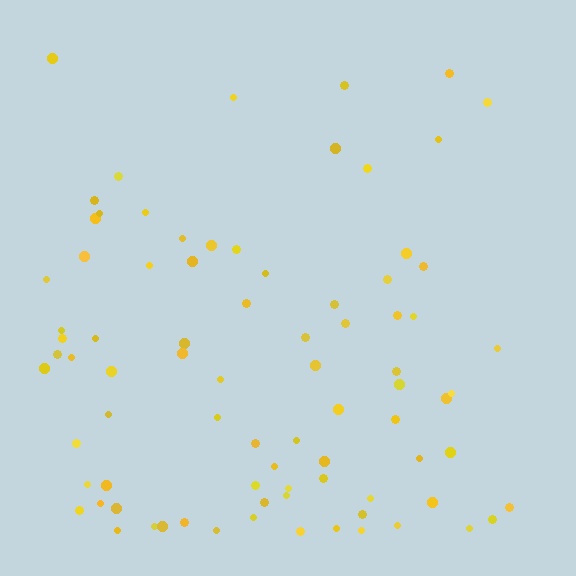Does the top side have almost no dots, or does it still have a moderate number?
Still a moderate number, just noticeably fewer than the bottom.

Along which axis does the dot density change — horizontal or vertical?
Vertical.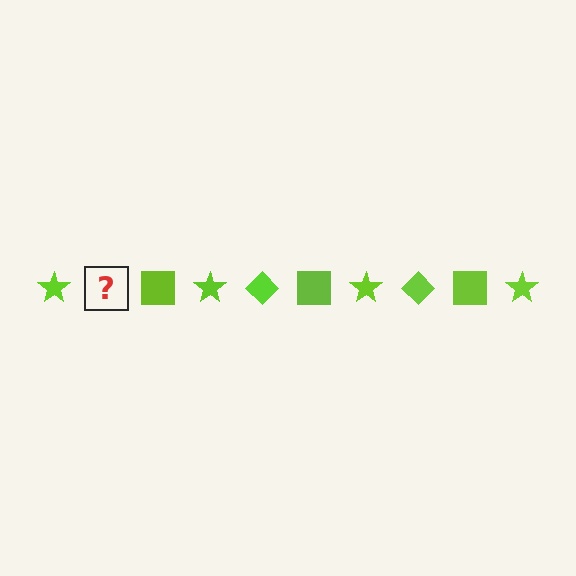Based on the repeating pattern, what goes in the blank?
The blank should be a lime diamond.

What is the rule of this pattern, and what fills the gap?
The rule is that the pattern cycles through star, diamond, square shapes in lime. The gap should be filled with a lime diamond.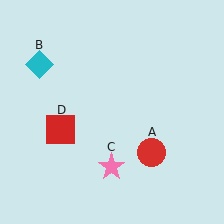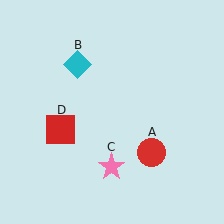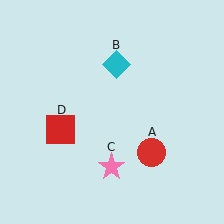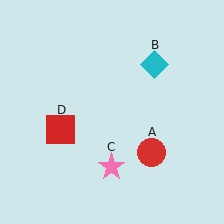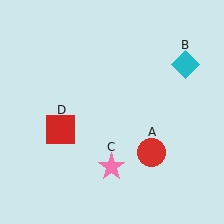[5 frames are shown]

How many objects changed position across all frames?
1 object changed position: cyan diamond (object B).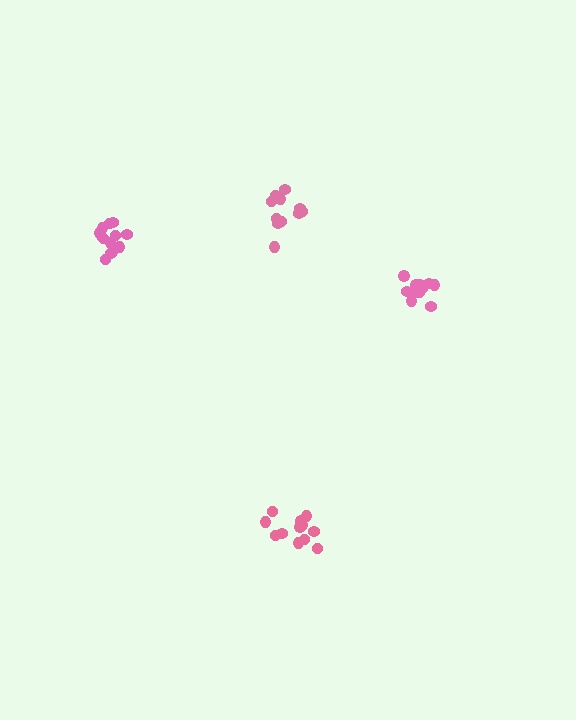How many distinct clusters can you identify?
There are 4 distinct clusters.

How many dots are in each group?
Group 1: 11 dots, Group 2: 13 dots, Group 3: 12 dots, Group 4: 12 dots (48 total).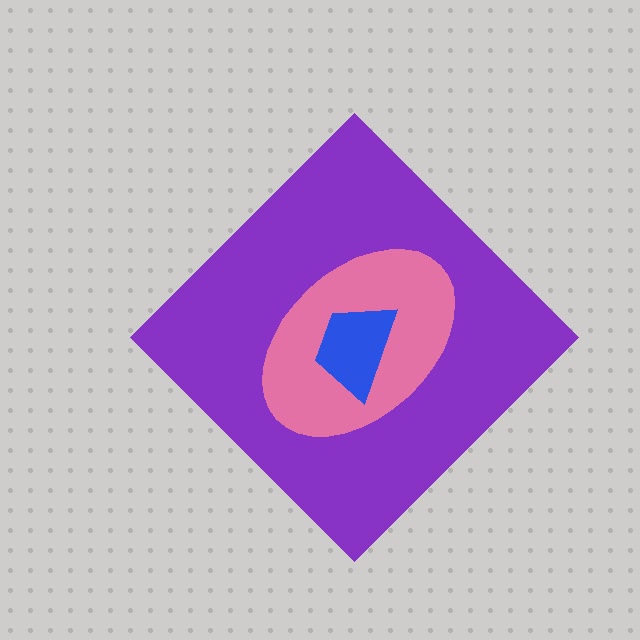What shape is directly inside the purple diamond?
The pink ellipse.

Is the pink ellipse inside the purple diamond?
Yes.